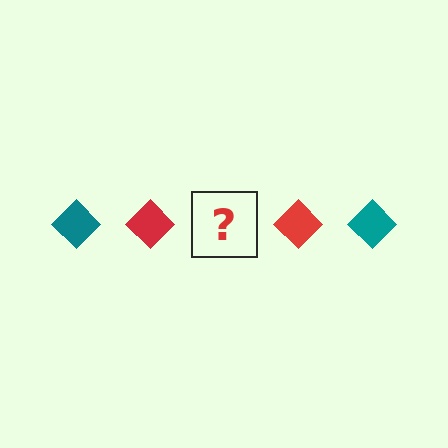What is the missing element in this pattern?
The missing element is a teal diamond.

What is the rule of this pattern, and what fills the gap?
The rule is that the pattern cycles through teal, red diamonds. The gap should be filled with a teal diamond.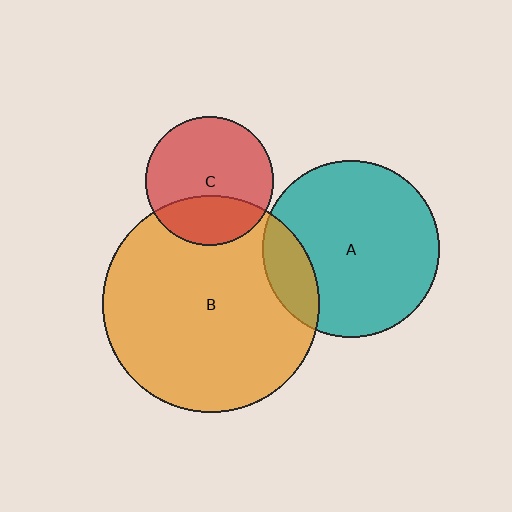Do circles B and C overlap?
Yes.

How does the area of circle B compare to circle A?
Approximately 1.5 times.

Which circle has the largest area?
Circle B (orange).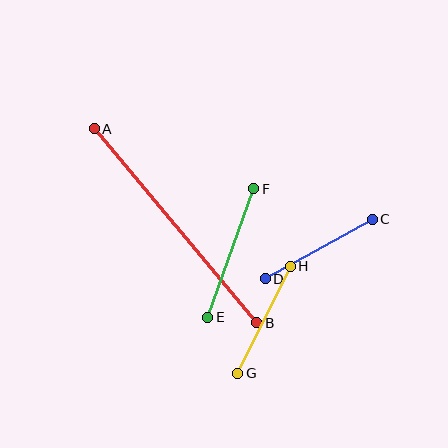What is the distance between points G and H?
The distance is approximately 119 pixels.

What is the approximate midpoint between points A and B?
The midpoint is at approximately (176, 226) pixels.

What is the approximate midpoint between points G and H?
The midpoint is at approximately (264, 320) pixels.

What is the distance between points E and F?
The distance is approximately 137 pixels.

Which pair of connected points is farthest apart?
Points A and B are farthest apart.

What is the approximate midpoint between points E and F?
The midpoint is at approximately (231, 253) pixels.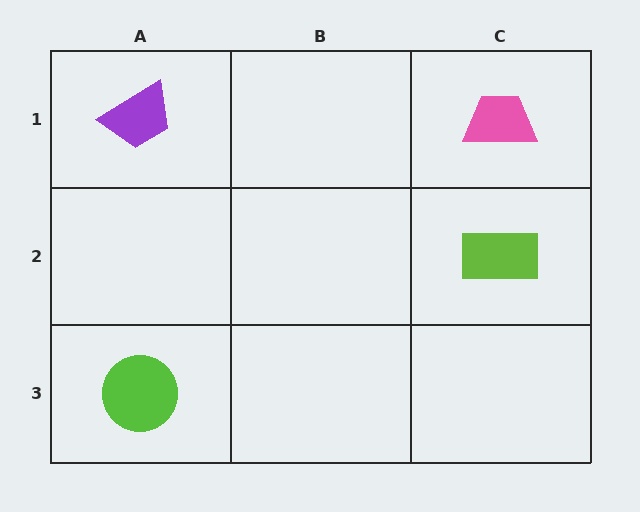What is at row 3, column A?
A lime circle.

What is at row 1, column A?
A purple trapezoid.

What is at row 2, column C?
A lime rectangle.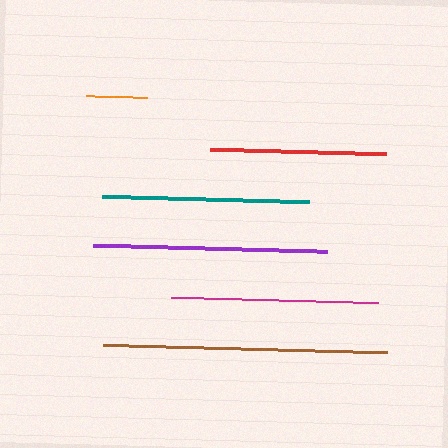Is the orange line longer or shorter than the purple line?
The purple line is longer than the orange line.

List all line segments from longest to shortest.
From longest to shortest: brown, purple, magenta, teal, red, orange.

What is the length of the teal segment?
The teal segment is approximately 207 pixels long.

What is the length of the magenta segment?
The magenta segment is approximately 207 pixels long.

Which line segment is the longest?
The brown line is the longest at approximately 285 pixels.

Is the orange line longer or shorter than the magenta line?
The magenta line is longer than the orange line.